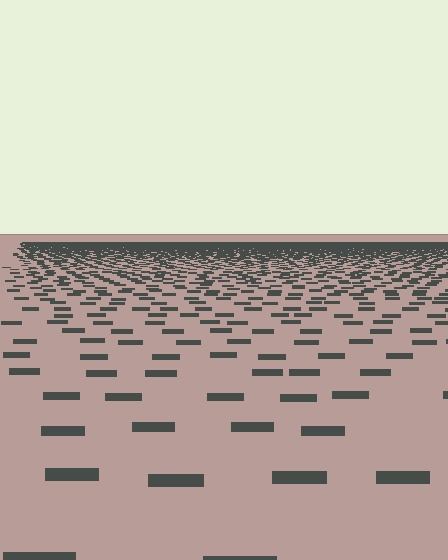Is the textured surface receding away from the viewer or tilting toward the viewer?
The surface is receding away from the viewer. Texture elements get smaller and denser toward the top.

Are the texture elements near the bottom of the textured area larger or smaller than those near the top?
Larger. Near the bottom, elements are closer to the viewer and appear at a bigger on-screen size.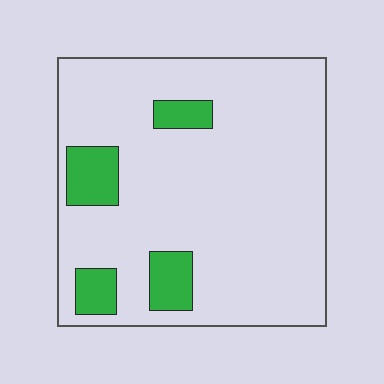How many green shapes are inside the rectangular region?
4.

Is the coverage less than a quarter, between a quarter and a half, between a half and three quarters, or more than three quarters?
Less than a quarter.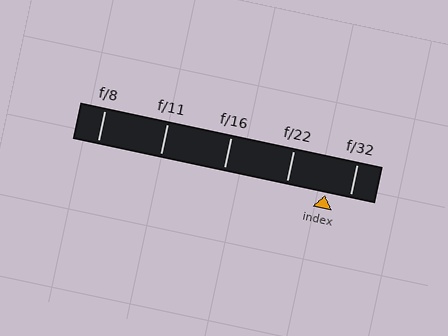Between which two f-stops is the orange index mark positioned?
The index mark is between f/22 and f/32.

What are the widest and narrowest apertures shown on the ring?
The widest aperture shown is f/8 and the narrowest is f/32.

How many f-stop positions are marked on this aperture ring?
There are 5 f-stop positions marked.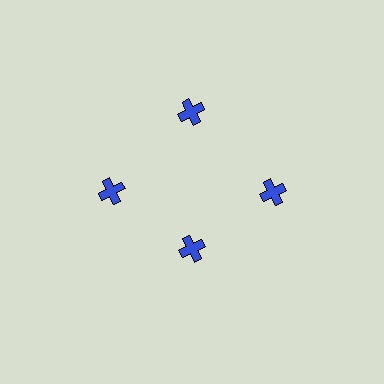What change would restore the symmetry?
The symmetry would be restored by moving it outward, back onto the ring so that all 4 crosses sit at equal angles and equal distance from the center.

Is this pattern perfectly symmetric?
No. The 4 blue crosses are arranged in a ring, but one element near the 6 o'clock position is pulled inward toward the center, breaking the 4-fold rotational symmetry.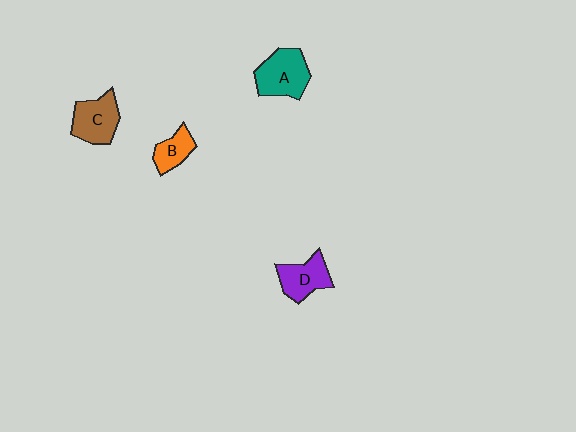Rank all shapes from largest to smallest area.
From largest to smallest: A (teal), C (brown), D (purple), B (orange).